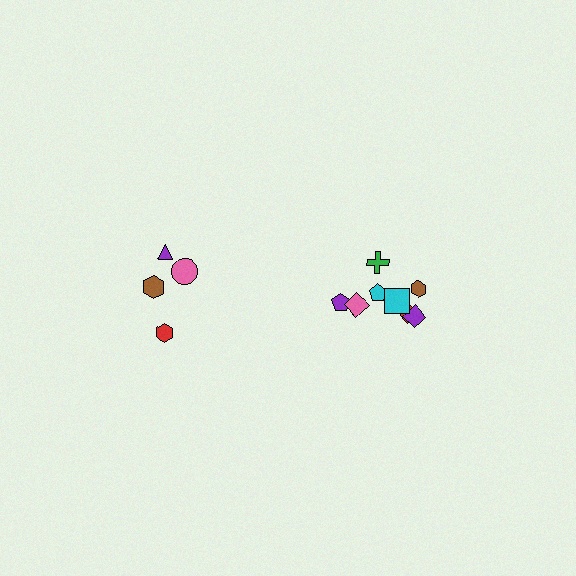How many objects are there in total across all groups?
There are 12 objects.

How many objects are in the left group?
There are 4 objects.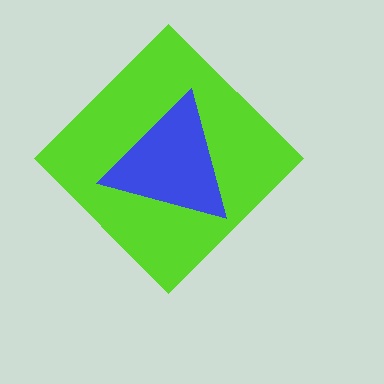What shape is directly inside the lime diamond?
The blue triangle.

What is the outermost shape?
The lime diamond.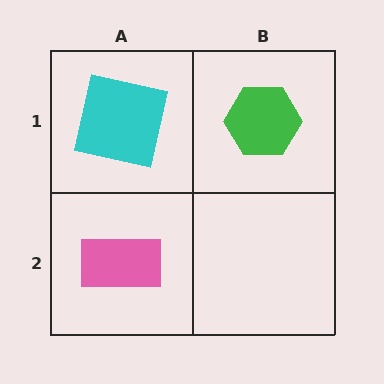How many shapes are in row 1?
2 shapes.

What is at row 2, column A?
A pink rectangle.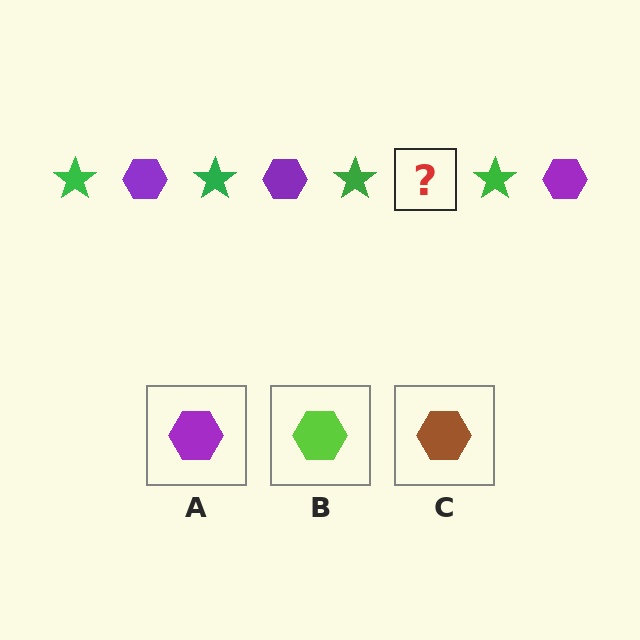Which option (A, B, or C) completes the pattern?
A.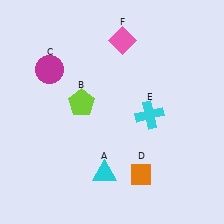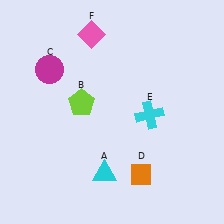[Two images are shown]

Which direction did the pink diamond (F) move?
The pink diamond (F) moved left.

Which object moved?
The pink diamond (F) moved left.